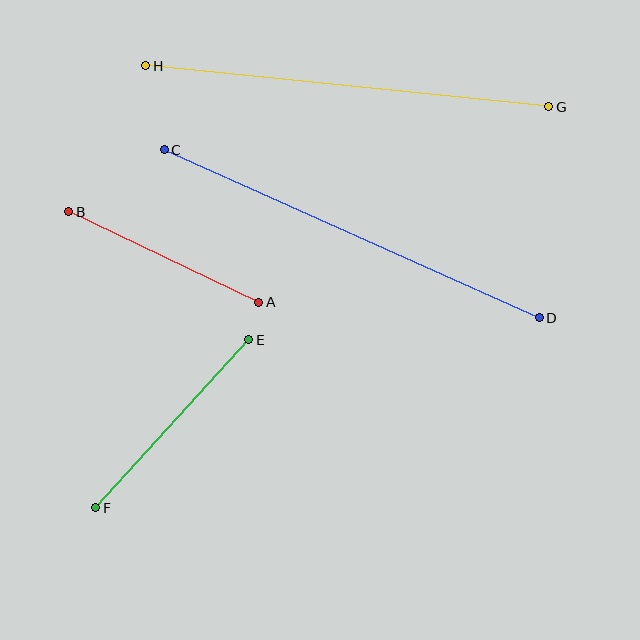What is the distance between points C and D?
The distance is approximately 411 pixels.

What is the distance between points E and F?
The distance is approximately 227 pixels.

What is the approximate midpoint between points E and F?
The midpoint is at approximately (172, 424) pixels.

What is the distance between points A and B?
The distance is approximately 211 pixels.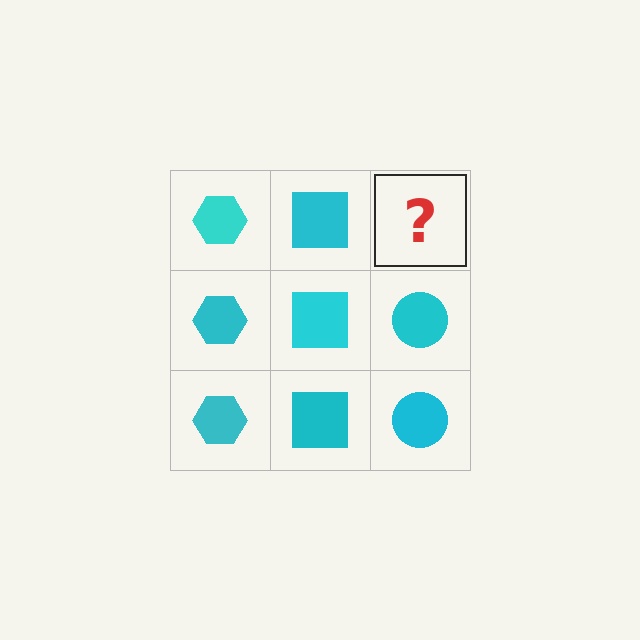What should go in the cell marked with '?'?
The missing cell should contain a cyan circle.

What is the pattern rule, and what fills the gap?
The rule is that each column has a consistent shape. The gap should be filled with a cyan circle.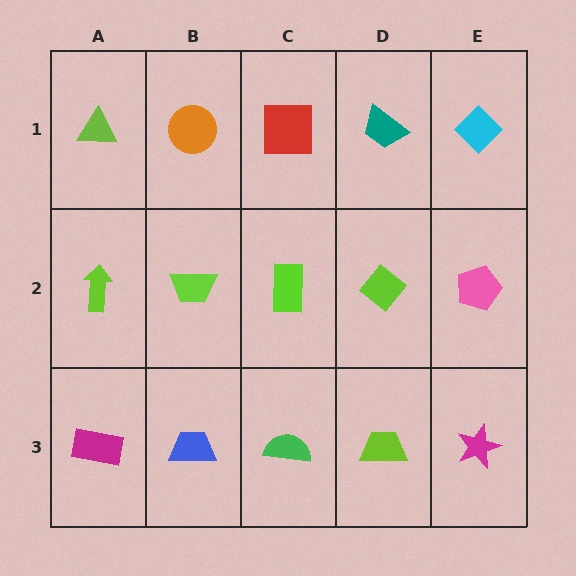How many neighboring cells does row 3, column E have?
2.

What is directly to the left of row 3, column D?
A green semicircle.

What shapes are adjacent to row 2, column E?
A cyan diamond (row 1, column E), a magenta star (row 3, column E), a lime diamond (row 2, column D).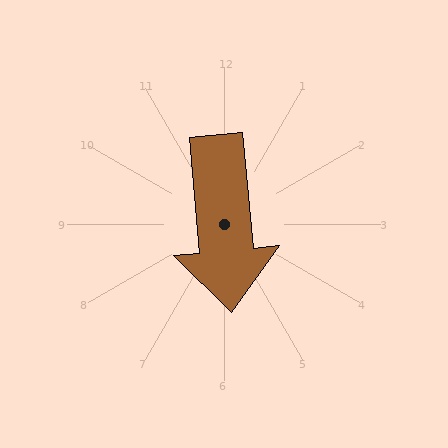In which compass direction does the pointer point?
South.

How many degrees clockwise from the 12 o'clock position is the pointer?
Approximately 175 degrees.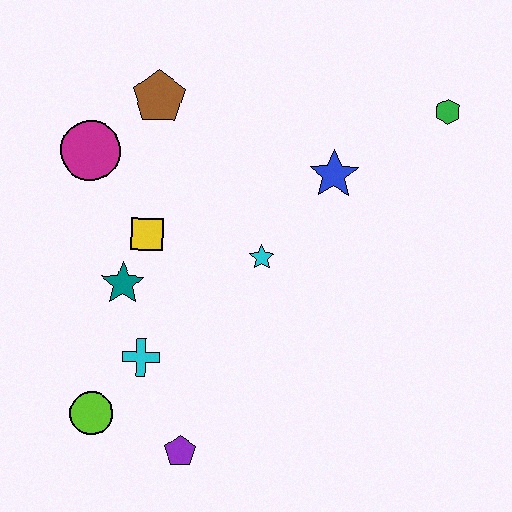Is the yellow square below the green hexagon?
Yes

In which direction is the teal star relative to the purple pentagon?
The teal star is above the purple pentagon.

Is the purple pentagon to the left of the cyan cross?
No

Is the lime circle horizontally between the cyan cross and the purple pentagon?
No